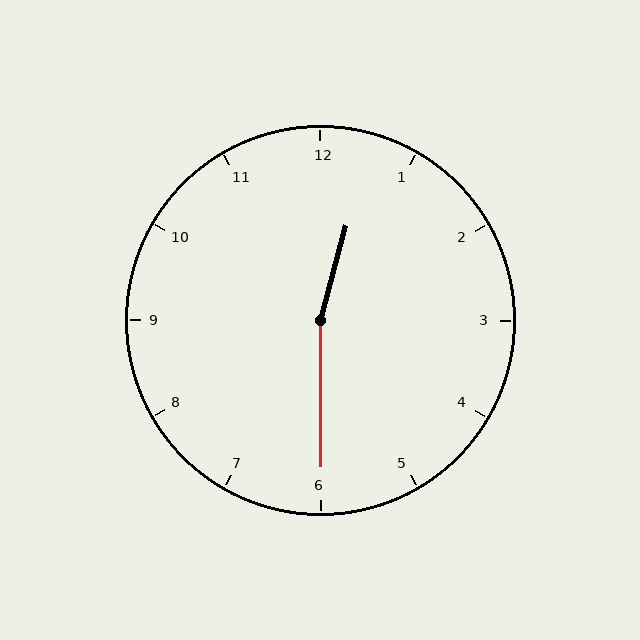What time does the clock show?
12:30.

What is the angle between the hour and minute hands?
Approximately 165 degrees.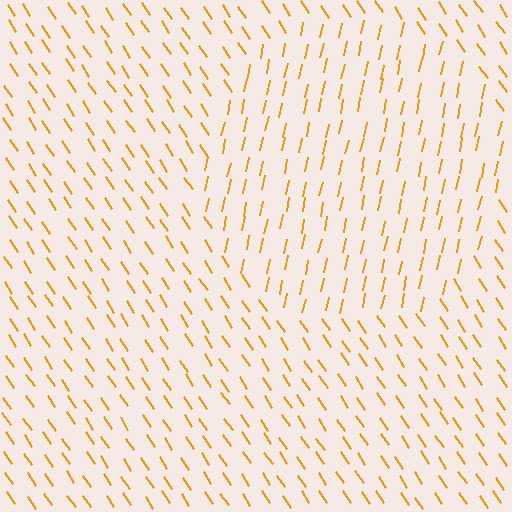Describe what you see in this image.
The image is filled with small orange line segments. A circle region in the image has lines oriented differently from the surrounding lines, creating a visible texture boundary.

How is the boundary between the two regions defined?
The boundary is defined purely by a change in line orientation (approximately 45 degrees difference). All lines are the same color and thickness.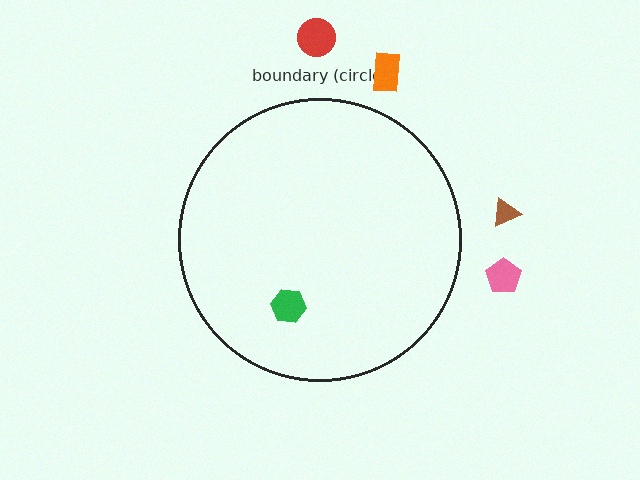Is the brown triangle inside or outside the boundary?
Outside.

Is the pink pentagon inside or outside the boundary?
Outside.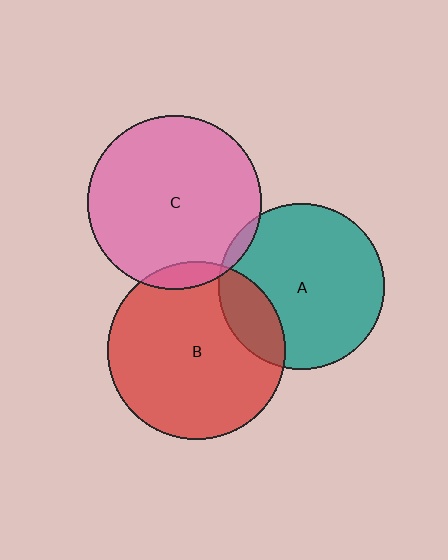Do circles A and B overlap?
Yes.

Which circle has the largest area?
Circle B (red).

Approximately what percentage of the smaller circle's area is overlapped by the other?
Approximately 20%.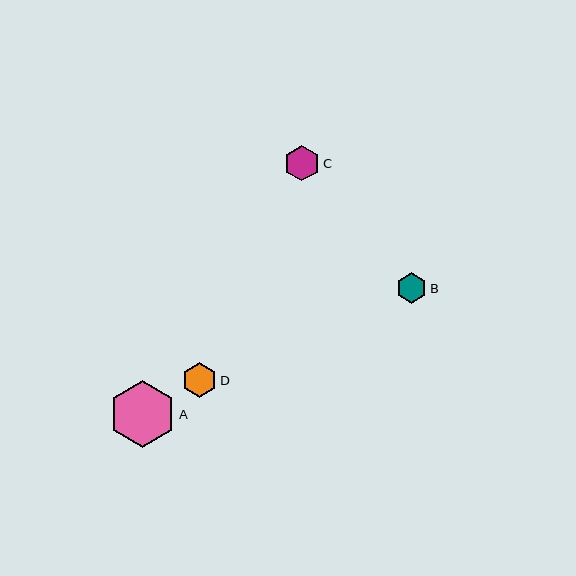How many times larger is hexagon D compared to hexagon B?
Hexagon D is approximately 1.1 times the size of hexagon B.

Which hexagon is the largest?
Hexagon A is the largest with a size of approximately 66 pixels.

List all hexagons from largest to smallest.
From largest to smallest: A, C, D, B.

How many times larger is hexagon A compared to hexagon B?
Hexagon A is approximately 2.2 times the size of hexagon B.